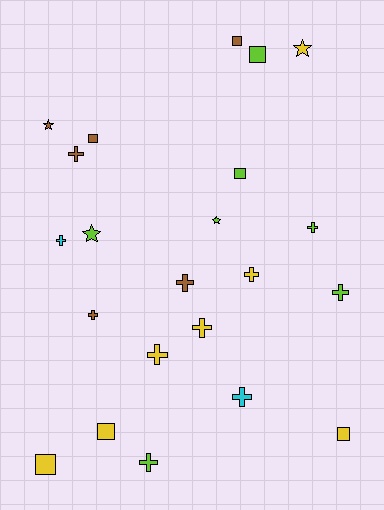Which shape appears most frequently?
Cross, with 11 objects.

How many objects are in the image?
There are 22 objects.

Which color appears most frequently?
Yellow, with 7 objects.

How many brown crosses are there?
There are 3 brown crosses.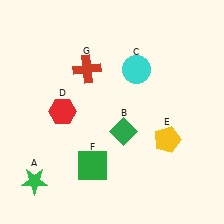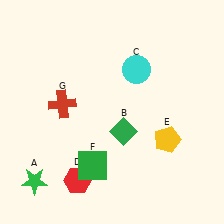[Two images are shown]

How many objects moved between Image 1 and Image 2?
2 objects moved between the two images.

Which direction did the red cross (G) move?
The red cross (G) moved down.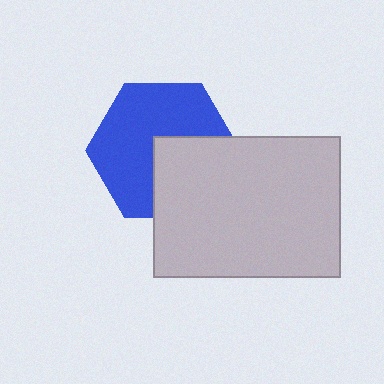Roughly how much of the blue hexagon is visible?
About half of it is visible (roughly 63%).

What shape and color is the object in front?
The object in front is a light gray rectangle.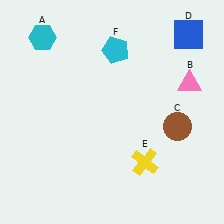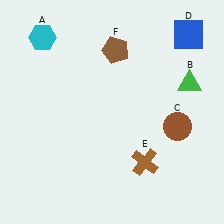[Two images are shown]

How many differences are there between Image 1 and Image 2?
There are 3 differences between the two images.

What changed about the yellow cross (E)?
In Image 1, E is yellow. In Image 2, it changed to brown.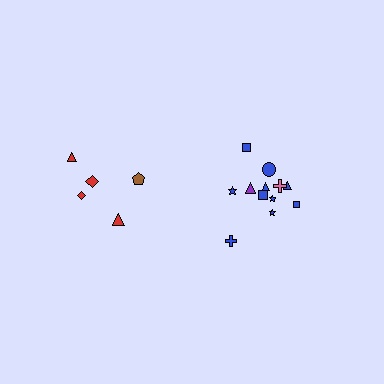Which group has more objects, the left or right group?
The right group.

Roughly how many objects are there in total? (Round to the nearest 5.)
Roughly 15 objects in total.